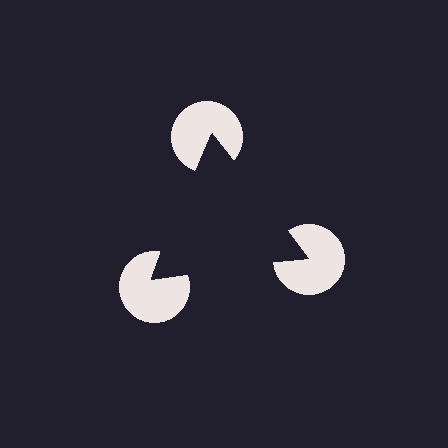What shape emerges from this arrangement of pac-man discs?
An illusory triangle — its edges are inferred from the aligned wedge cuts in the pac-man discs, not physically drawn.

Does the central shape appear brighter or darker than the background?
It typically appears slightly darker than the background, even though no actual brightness change is drawn.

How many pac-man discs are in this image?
There are 3 — one at each vertex of the illusory triangle.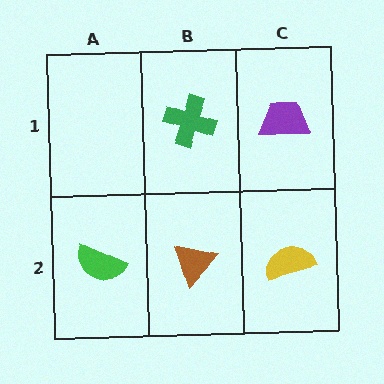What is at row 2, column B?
A brown triangle.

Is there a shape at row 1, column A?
No, that cell is empty.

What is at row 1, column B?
A green cross.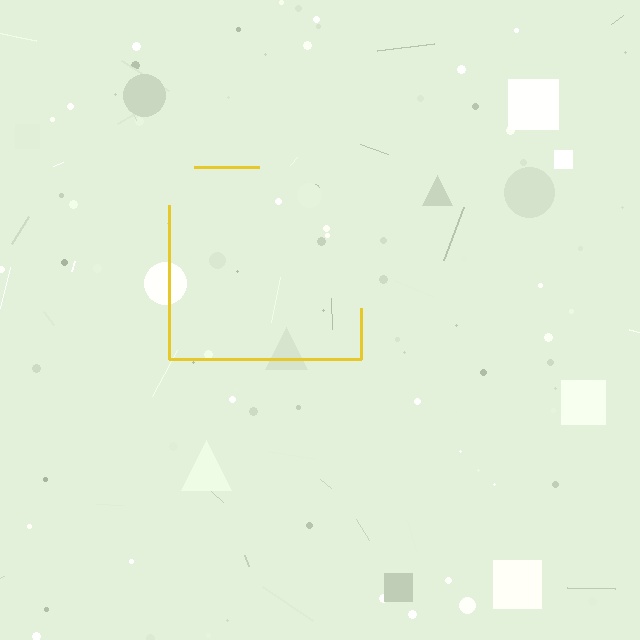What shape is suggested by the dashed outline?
The dashed outline suggests a square.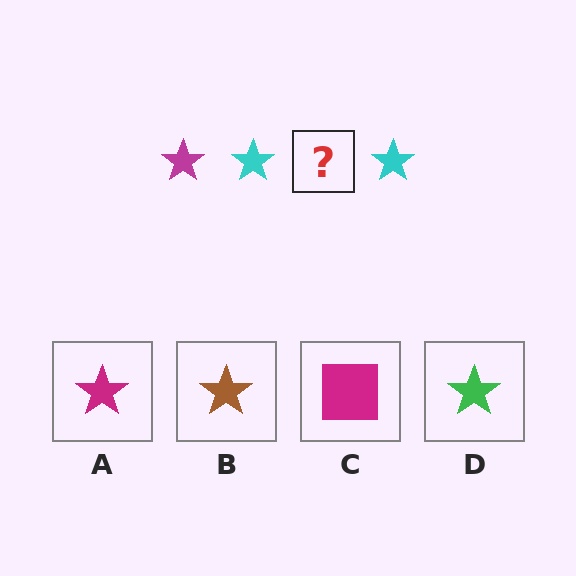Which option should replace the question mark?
Option A.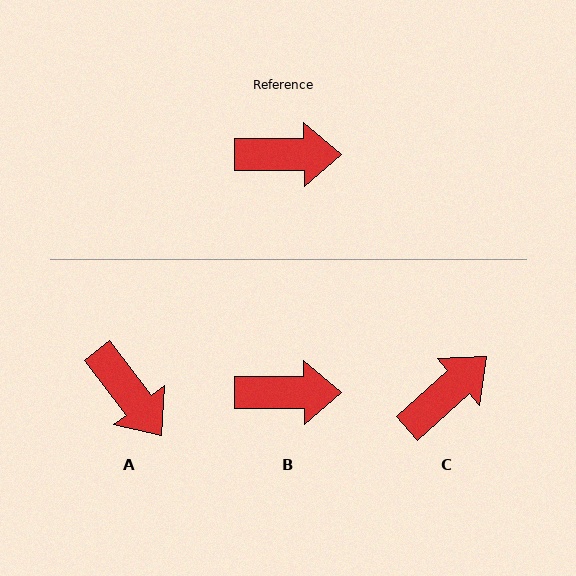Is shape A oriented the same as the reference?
No, it is off by about 53 degrees.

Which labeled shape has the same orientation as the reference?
B.